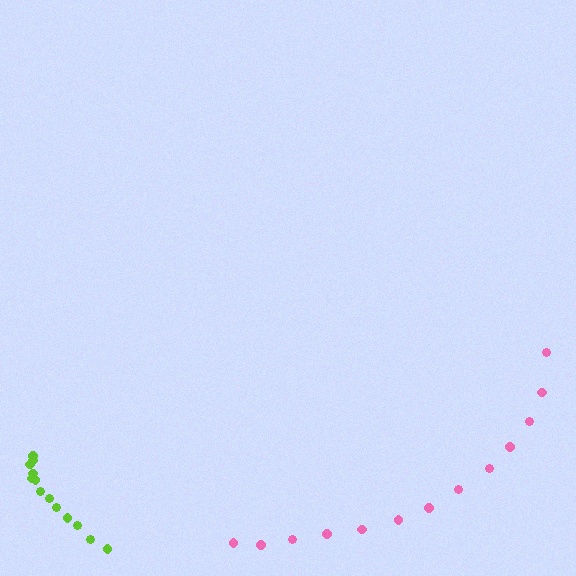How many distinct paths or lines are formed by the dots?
There are 2 distinct paths.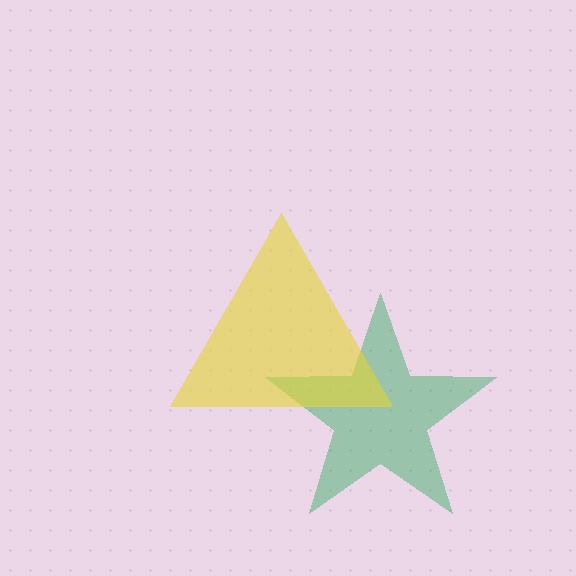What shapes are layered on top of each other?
The layered shapes are: a green star, a yellow triangle.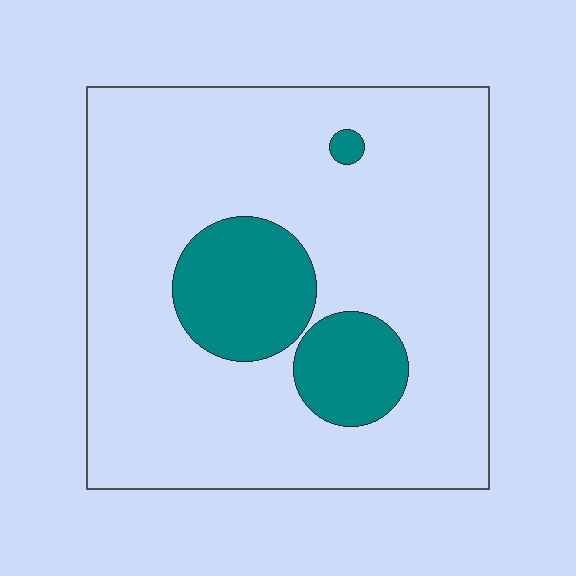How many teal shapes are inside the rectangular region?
3.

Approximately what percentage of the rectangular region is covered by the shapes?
Approximately 15%.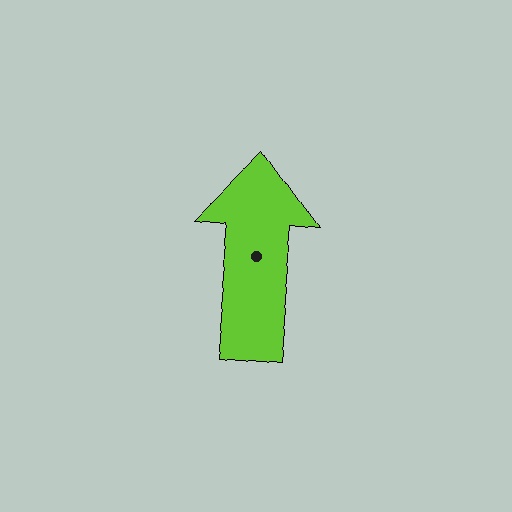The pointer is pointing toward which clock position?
Roughly 12 o'clock.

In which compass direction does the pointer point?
North.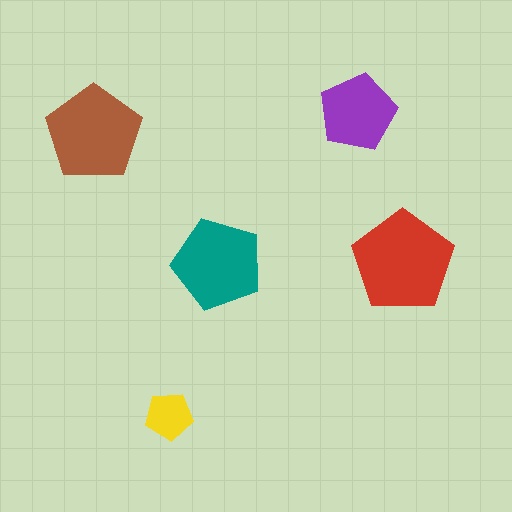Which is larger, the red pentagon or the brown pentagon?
The red one.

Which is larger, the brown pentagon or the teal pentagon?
The brown one.